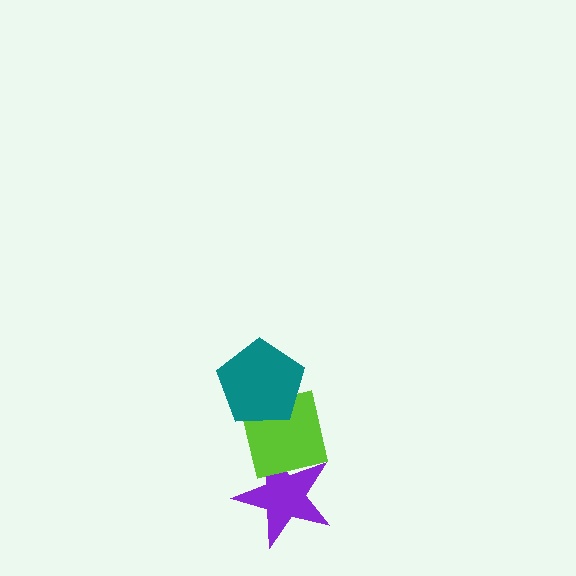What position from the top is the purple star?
The purple star is 3rd from the top.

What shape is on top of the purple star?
The lime square is on top of the purple star.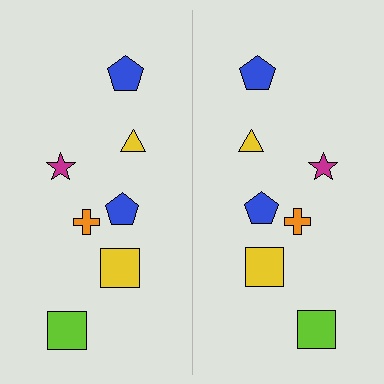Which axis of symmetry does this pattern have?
The pattern has a vertical axis of symmetry running through the center of the image.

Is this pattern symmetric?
Yes, this pattern has bilateral (reflection) symmetry.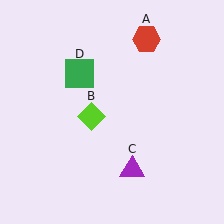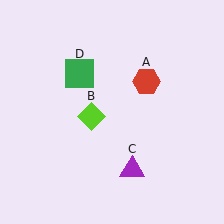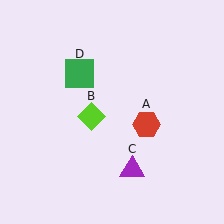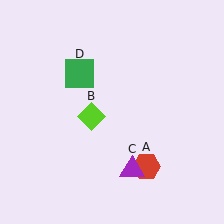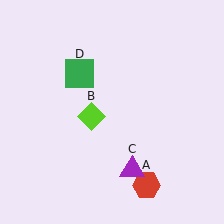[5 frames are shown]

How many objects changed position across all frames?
1 object changed position: red hexagon (object A).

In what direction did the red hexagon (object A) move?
The red hexagon (object A) moved down.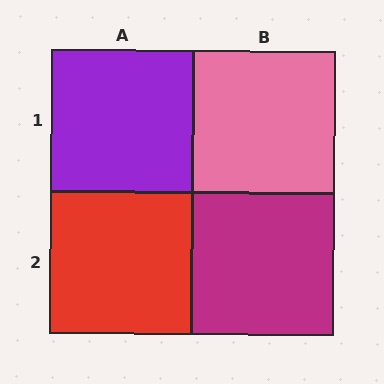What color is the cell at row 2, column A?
Red.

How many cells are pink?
1 cell is pink.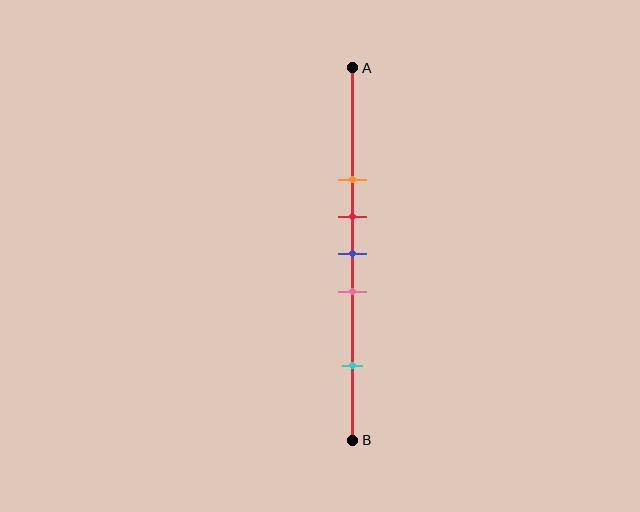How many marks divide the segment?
There are 5 marks dividing the segment.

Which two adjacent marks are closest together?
The red and blue marks are the closest adjacent pair.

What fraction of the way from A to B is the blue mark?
The blue mark is approximately 50% (0.5) of the way from A to B.